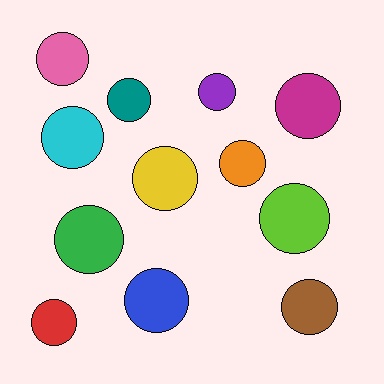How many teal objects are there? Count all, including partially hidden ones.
There is 1 teal object.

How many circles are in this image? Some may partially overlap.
There are 12 circles.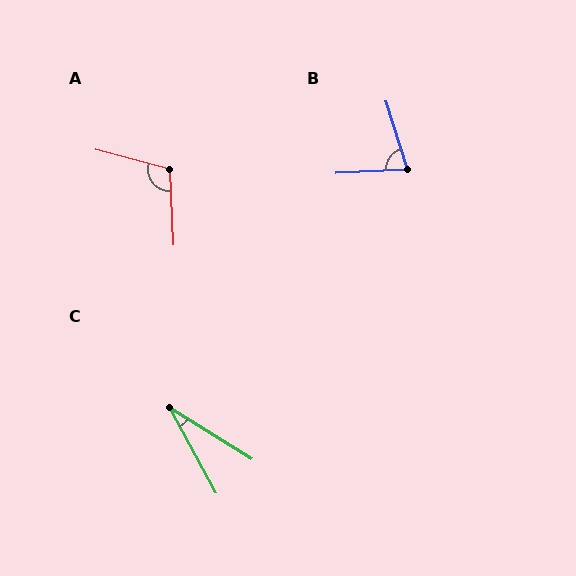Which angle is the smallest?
C, at approximately 30 degrees.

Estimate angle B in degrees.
Approximately 76 degrees.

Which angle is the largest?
A, at approximately 108 degrees.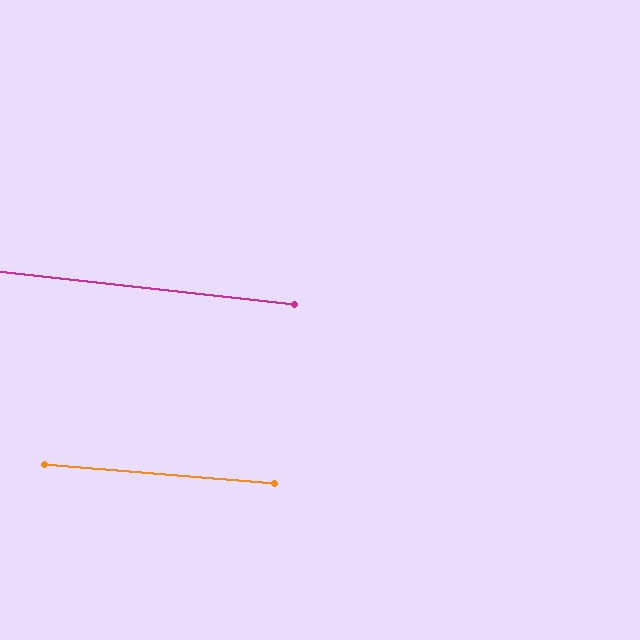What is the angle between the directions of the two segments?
Approximately 2 degrees.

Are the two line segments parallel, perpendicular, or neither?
Parallel — their directions differ by only 1.7°.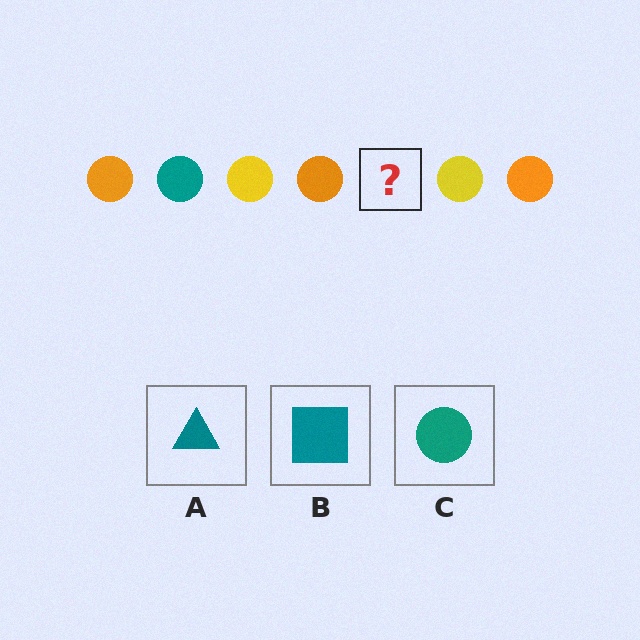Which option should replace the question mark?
Option C.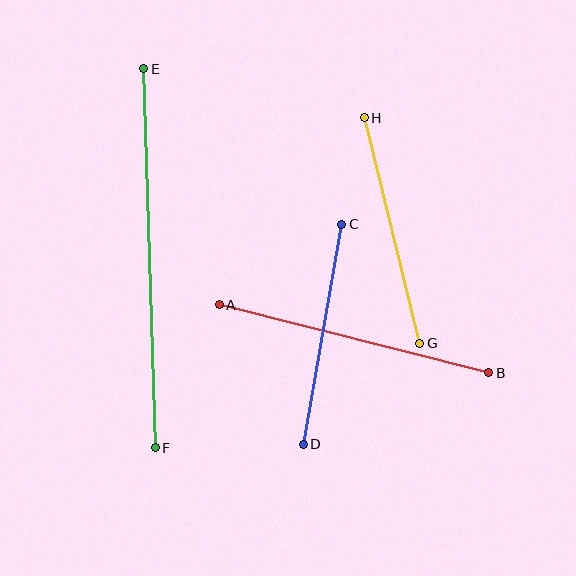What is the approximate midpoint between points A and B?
The midpoint is at approximately (354, 339) pixels.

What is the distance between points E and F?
The distance is approximately 379 pixels.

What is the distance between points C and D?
The distance is approximately 223 pixels.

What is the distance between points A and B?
The distance is approximately 278 pixels.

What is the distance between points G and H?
The distance is approximately 232 pixels.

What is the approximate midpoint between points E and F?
The midpoint is at approximately (150, 258) pixels.